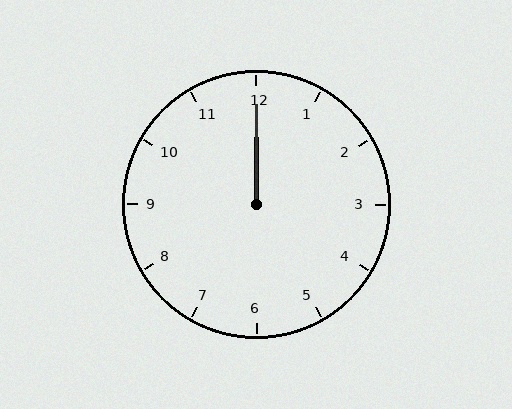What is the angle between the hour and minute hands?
Approximately 0 degrees.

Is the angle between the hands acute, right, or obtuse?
It is acute.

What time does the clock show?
12:00.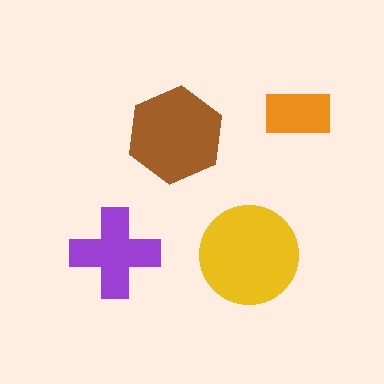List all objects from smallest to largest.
The orange rectangle, the purple cross, the brown hexagon, the yellow circle.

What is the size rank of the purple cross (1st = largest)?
3rd.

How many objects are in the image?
There are 4 objects in the image.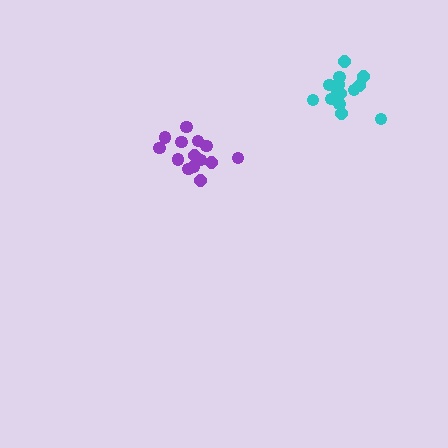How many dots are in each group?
Group 1: 14 dots, Group 2: 14 dots (28 total).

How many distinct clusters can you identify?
There are 2 distinct clusters.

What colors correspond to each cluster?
The clusters are colored: purple, cyan.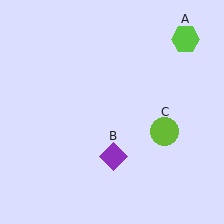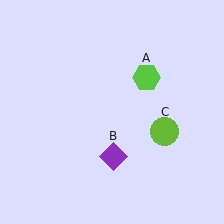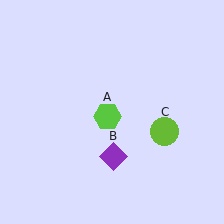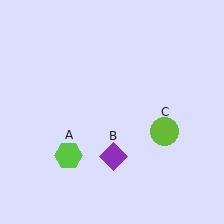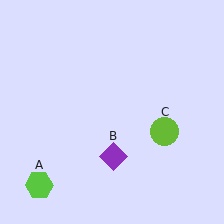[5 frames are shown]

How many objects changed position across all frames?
1 object changed position: lime hexagon (object A).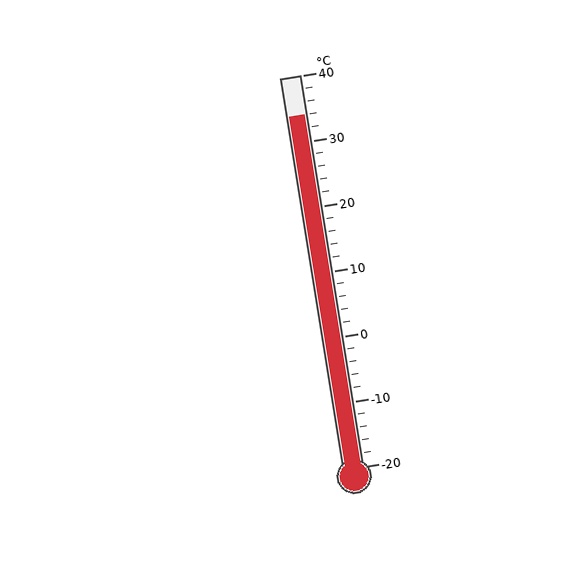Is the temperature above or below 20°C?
The temperature is above 20°C.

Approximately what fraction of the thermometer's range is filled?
The thermometer is filled to approximately 90% of its range.